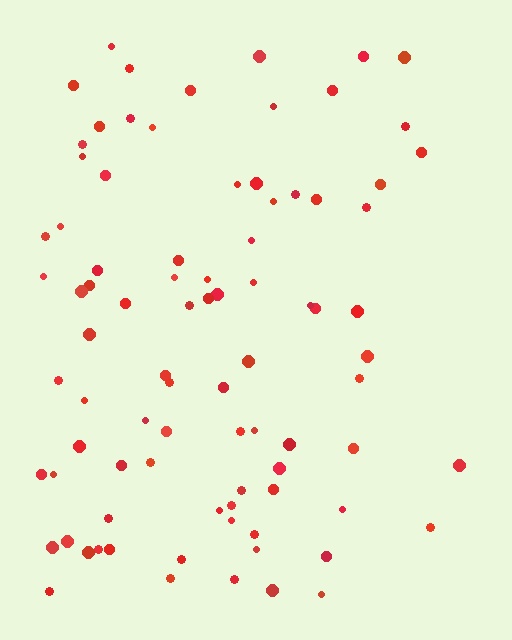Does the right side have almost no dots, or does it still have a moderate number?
Still a moderate number, just noticeably fewer than the left.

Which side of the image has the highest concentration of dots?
The left.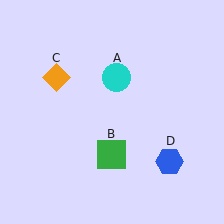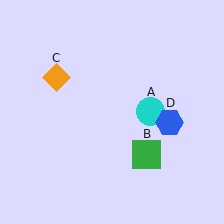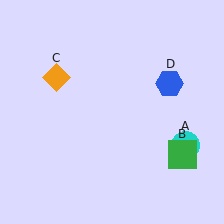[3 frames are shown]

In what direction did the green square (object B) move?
The green square (object B) moved right.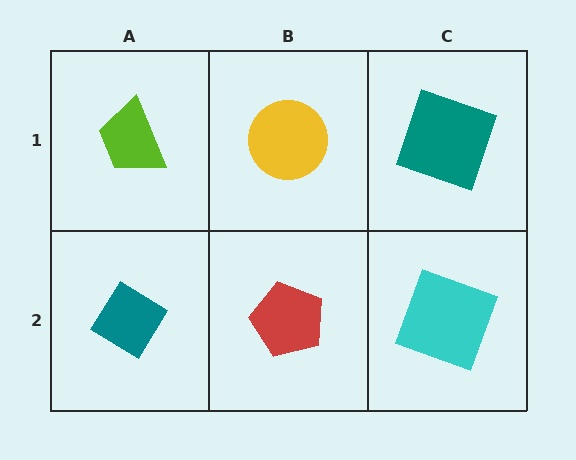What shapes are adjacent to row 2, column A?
A lime trapezoid (row 1, column A), a red pentagon (row 2, column B).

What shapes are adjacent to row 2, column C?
A teal square (row 1, column C), a red pentagon (row 2, column B).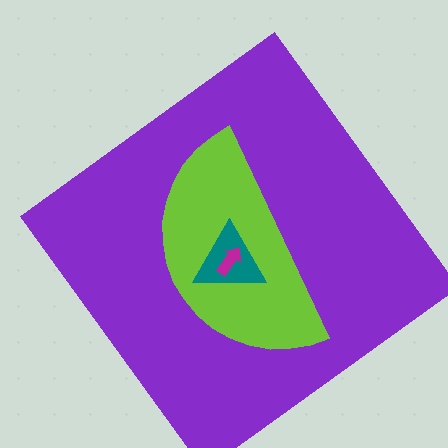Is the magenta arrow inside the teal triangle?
Yes.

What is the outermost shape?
The purple diamond.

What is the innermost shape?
The magenta arrow.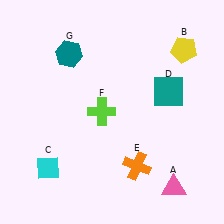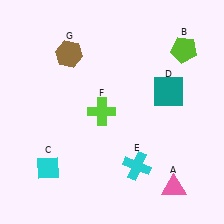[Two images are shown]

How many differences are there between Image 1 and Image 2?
There are 3 differences between the two images.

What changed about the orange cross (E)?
In Image 1, E is orange. In Image 2, it changed to cyan.